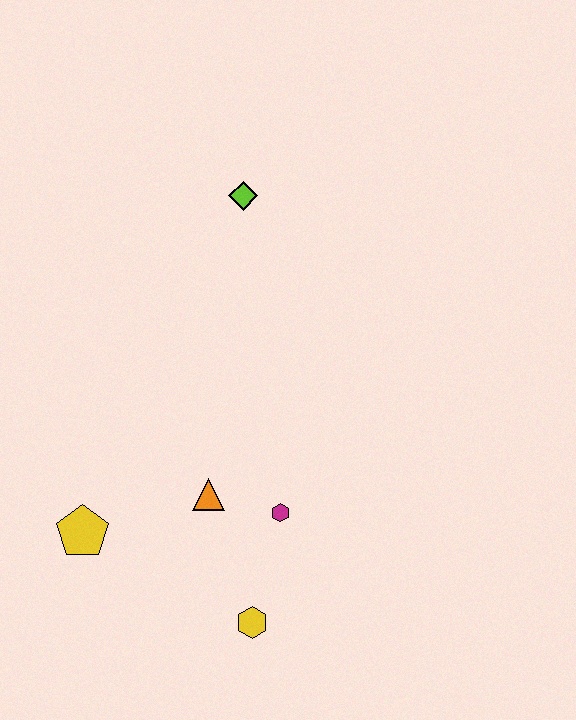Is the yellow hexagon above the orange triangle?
No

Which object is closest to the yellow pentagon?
The orange triangle is closest to the yellow pentagon.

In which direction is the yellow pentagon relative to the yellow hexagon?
The yellow pentagon is to the left of the yellow hexagon.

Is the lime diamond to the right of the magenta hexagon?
No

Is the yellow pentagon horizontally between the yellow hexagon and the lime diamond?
No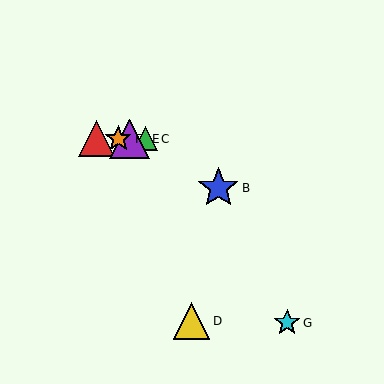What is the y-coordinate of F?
Object F is at y≈139.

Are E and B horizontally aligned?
No, E is at y≈139 and B is at y≈188.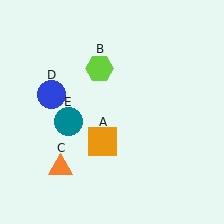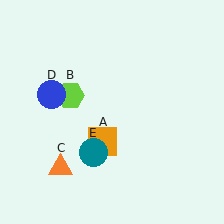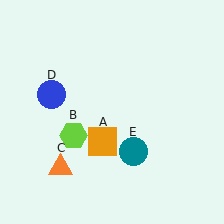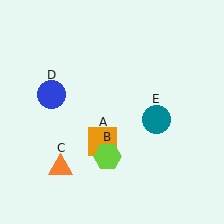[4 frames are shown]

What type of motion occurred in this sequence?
The lime hexagon (object B), teal circle (object E) rotated counterclockwise around the center of the scene.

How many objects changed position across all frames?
2 objects changed position: lime hexagon (object B), teal circle (object E).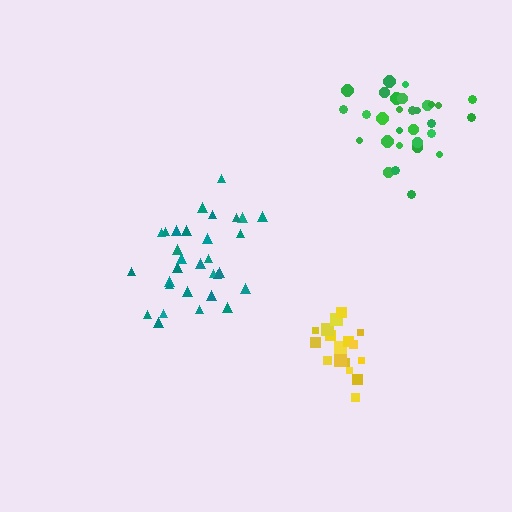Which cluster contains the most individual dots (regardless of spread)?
Teal (31).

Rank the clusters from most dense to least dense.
green, yellow, teal.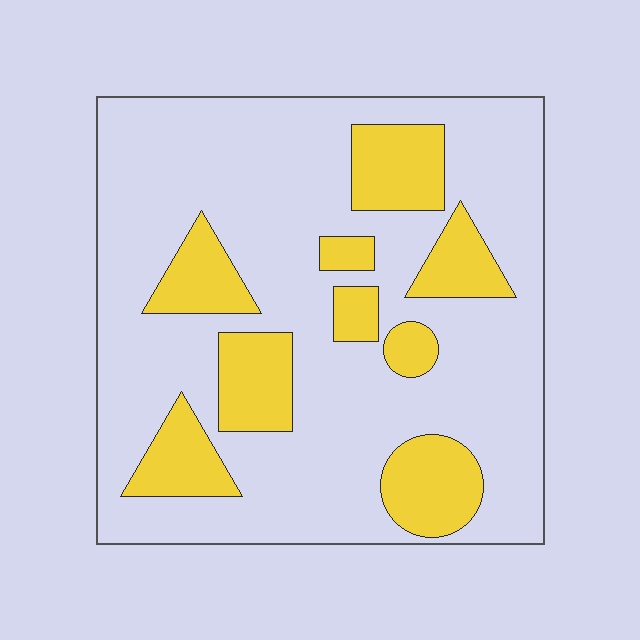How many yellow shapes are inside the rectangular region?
9.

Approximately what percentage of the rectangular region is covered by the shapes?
Approximately 25%.